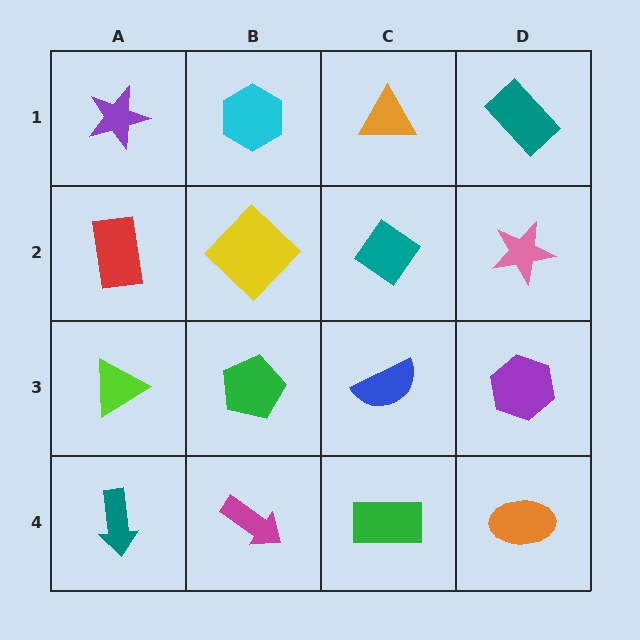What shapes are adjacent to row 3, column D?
A pink star (row 2, column D), an orange ellipse (row 4, column D), a blue semicircle (row 3, column C).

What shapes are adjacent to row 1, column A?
A red rectangle (row 2, column A), a cyan hexagon (row 1, column B).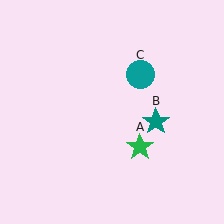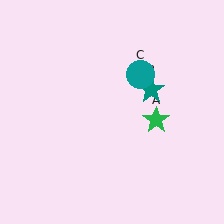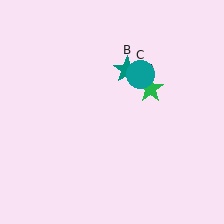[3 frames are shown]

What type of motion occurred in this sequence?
The green star (object A), teal star (object B) rotated counterclockwise around the center of the scene.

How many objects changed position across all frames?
2 objects changed position: green star (object A), teal star (object B).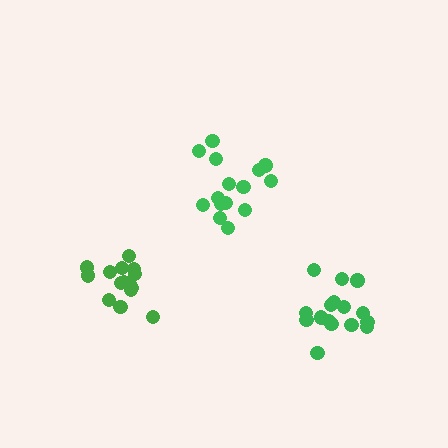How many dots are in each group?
Group 1: 16 dots, Group 2: 15 dots, Group 3: 16 dots (47 total).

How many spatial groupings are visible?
There are 3 spatial groupings.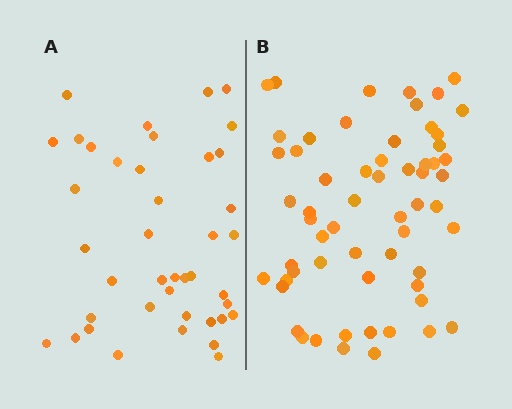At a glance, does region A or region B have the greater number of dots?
Region B (the right region) has more dots.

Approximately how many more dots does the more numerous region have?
Region B has approximately 20 more dots than region A.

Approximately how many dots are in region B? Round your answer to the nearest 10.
About 60 dots.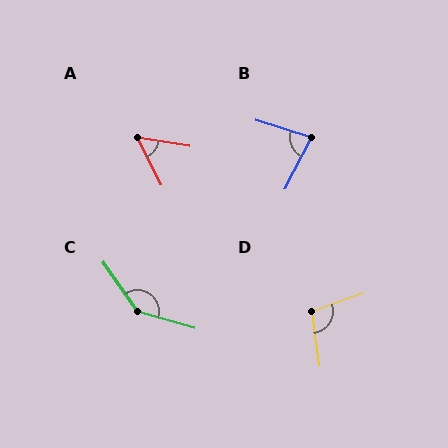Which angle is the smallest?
A, at approximately 55 degrees.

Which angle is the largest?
C, at approximately 140 degrees.